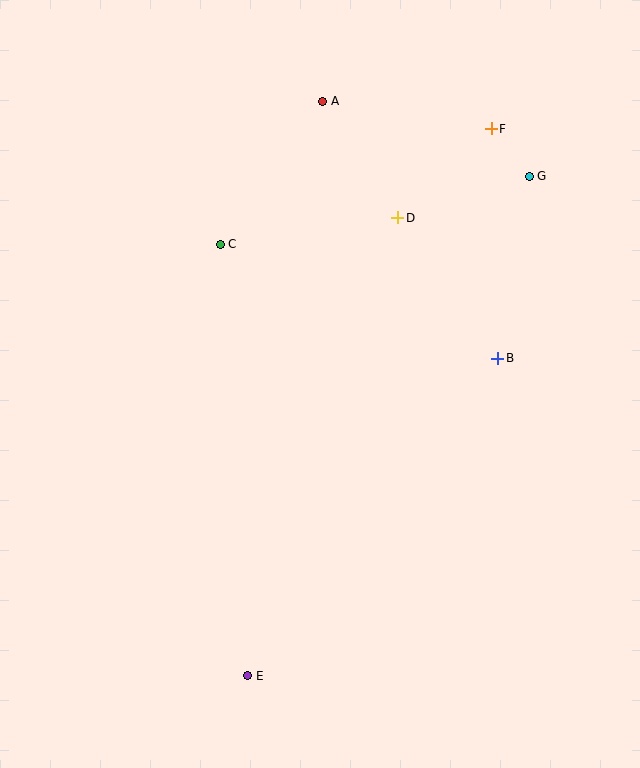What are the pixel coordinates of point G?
Point G is at (529, 176).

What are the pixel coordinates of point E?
Point E is at (248, 676).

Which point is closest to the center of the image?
Point C at (220, 244) is closest to the center.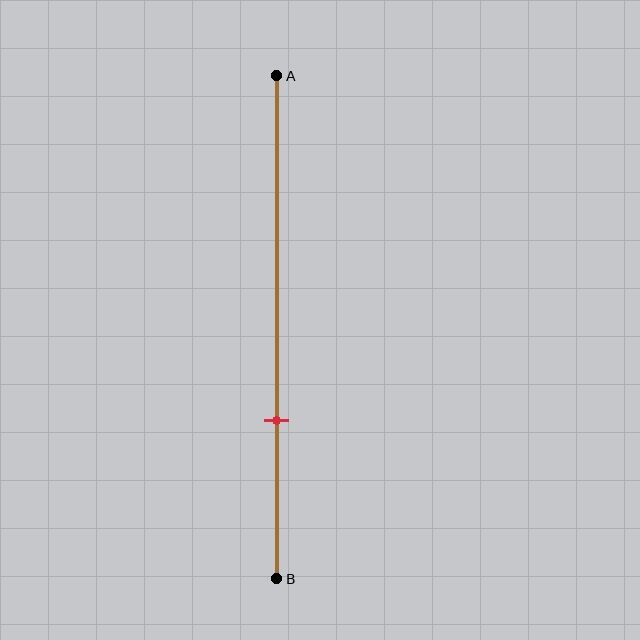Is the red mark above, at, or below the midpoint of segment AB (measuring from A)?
The red mark is below the midpoint of segment AB.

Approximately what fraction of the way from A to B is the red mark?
The red mark is approximately 70% of the way from A to B.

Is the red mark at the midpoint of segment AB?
No, the mark is at about 70% from A, not at the 50% midpoint.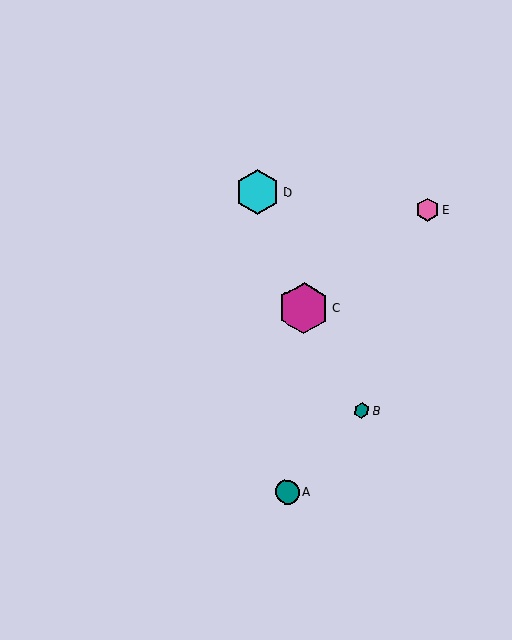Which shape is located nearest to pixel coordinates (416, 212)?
The pink hexagon (labeled E) at (427, 209) is nearest to that location.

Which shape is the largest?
The magenta hexagon (labeled C) is the largest.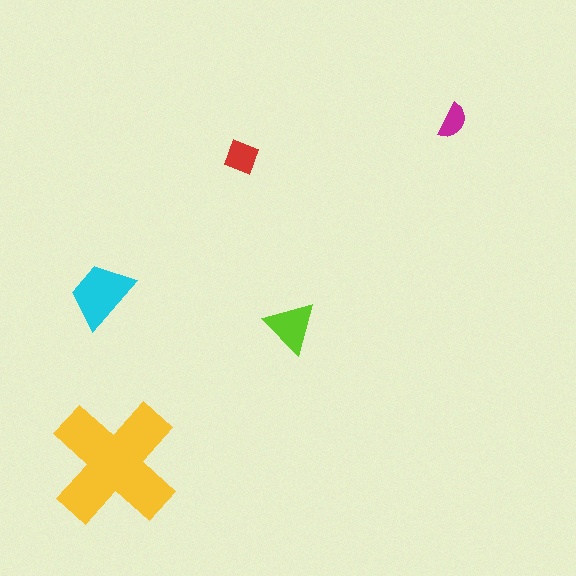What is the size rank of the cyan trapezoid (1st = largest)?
2nd.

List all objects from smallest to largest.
The magenta semicircle, the red diamond, the lime triangle, the cyan trapezoid, the yellow cross.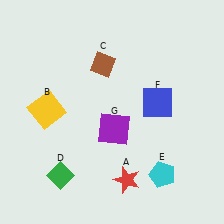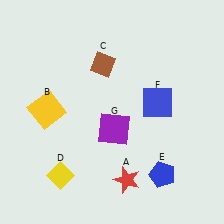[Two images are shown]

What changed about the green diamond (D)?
In Image 1, D is green. In Image 2, it changed to yellow.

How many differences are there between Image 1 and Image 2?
There are 2 differences between the two images.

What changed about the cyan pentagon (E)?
In Image 1, E is cyan. In Image 2, it changed to blue.